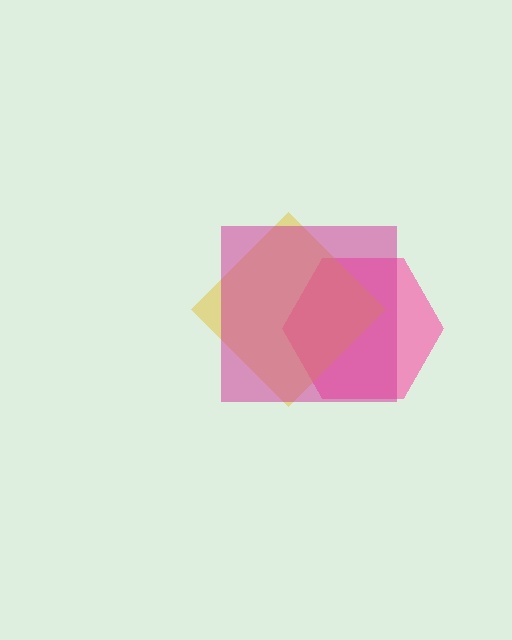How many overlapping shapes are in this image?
There are 3 overlapping shapes in the image.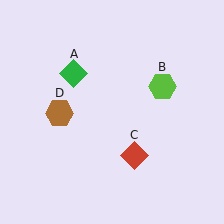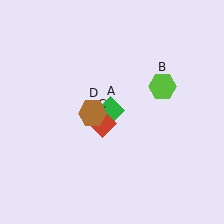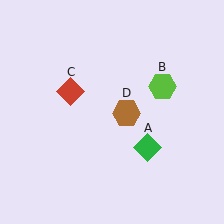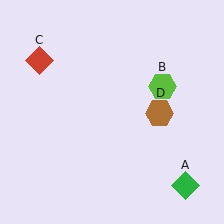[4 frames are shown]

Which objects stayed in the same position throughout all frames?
Lime hexagon (object B) remained stationary.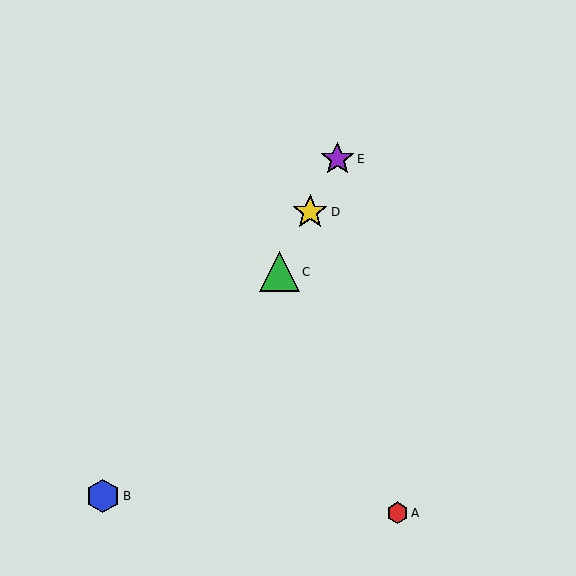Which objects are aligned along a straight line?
Objects C, D, E are aligned along a straight line.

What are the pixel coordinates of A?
Object A is at (397, 513).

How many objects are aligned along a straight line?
3 objects (C, D, E) are aligned along a straight line.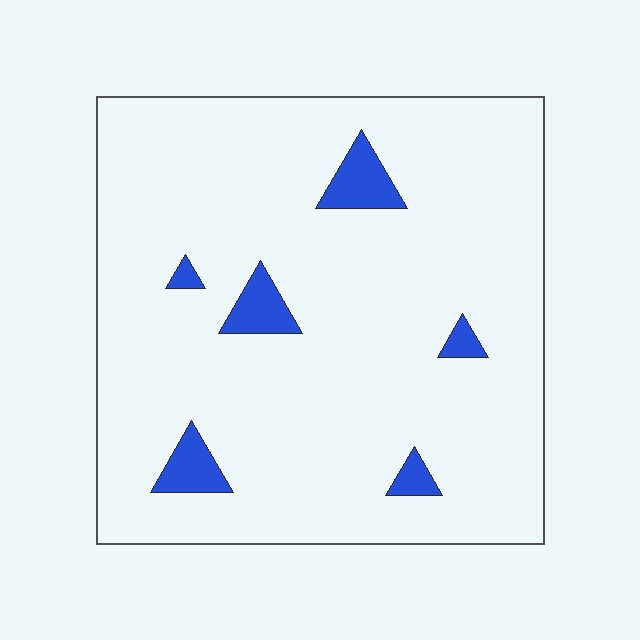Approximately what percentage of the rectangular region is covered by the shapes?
Approximately 5%.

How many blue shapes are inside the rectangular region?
6.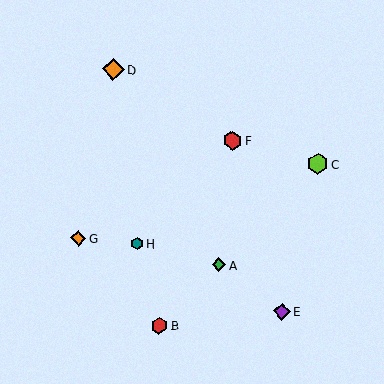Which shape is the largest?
The orange diamond (labeled D) is the largest.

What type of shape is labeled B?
Shape B is a red hexagon.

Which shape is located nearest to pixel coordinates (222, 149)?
The red hexagon (labeled F) at (233, 141) is nearest to that location.